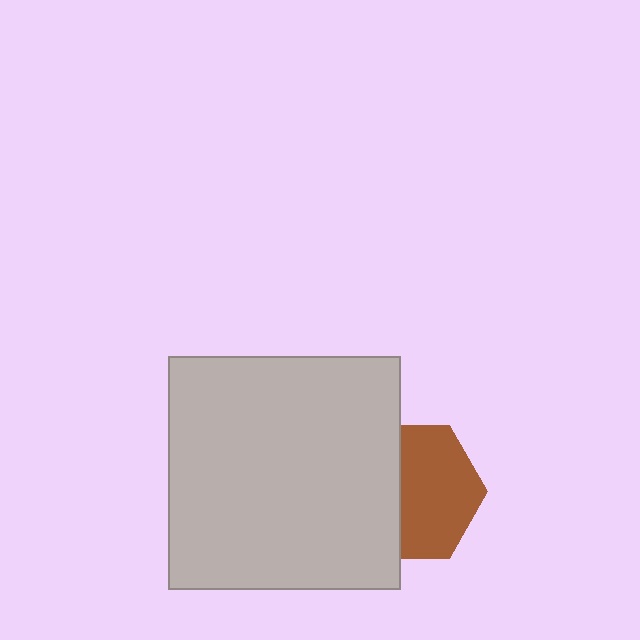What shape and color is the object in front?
The object in front is a light gray square.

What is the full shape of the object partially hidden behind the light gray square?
The partially hidden object is a brown hexagon.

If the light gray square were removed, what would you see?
You would see the complete brown hexagon.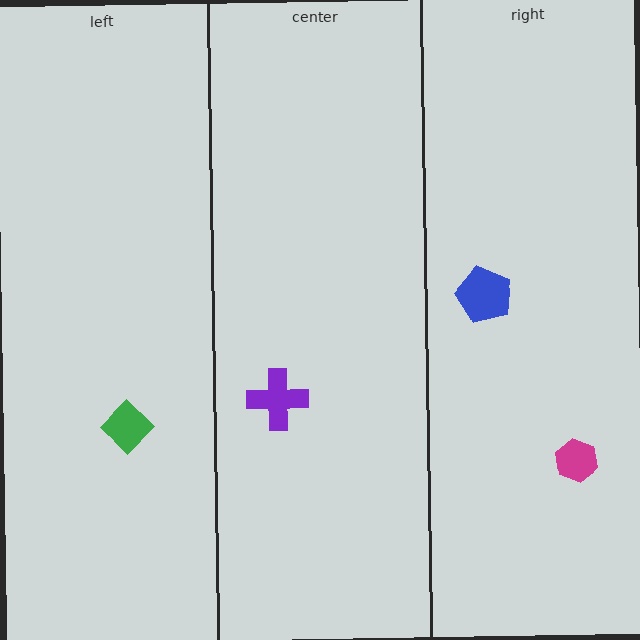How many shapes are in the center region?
1.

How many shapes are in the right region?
2.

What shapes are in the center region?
The purple cross.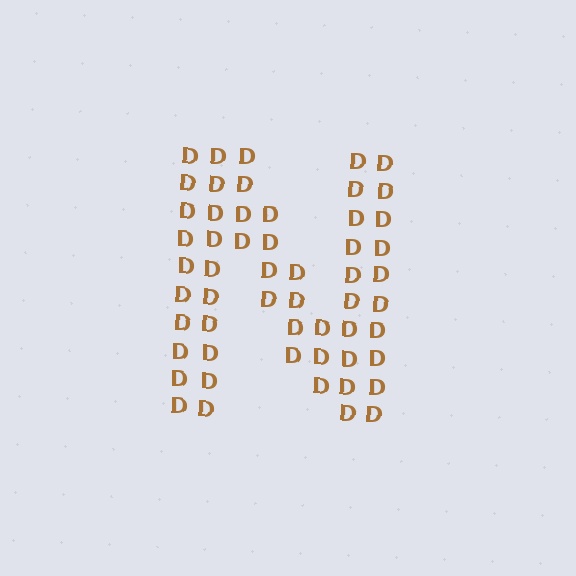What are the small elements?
The small elements are letter D's.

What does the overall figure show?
The overall figure shows the letter N.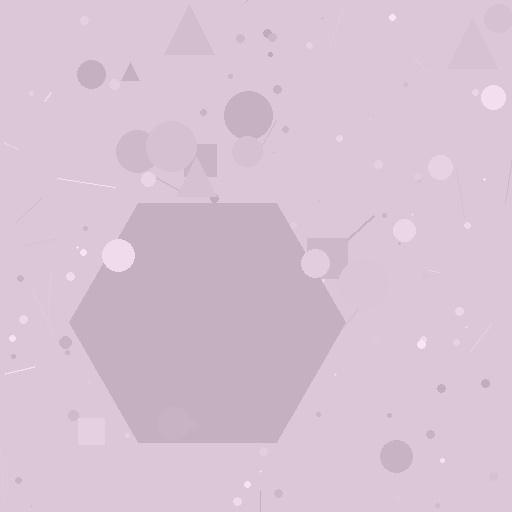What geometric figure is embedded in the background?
A hexagon is embedded in the background.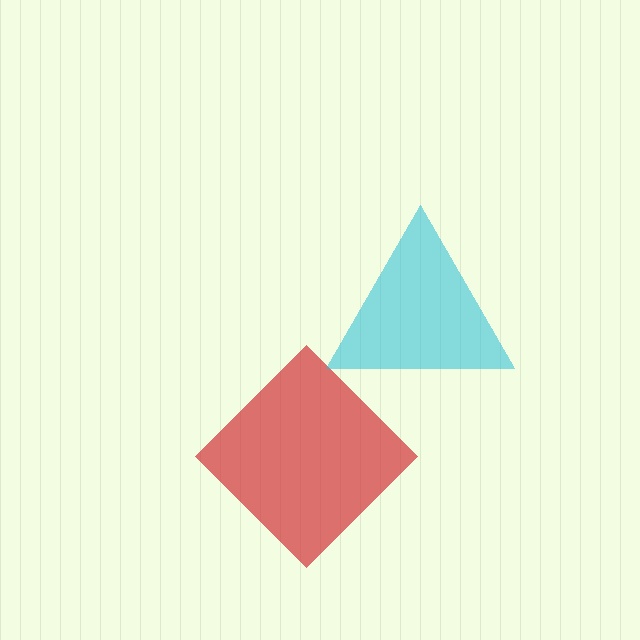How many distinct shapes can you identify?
There are 2 distinct shapes: a red diamond, a cyan triangle.